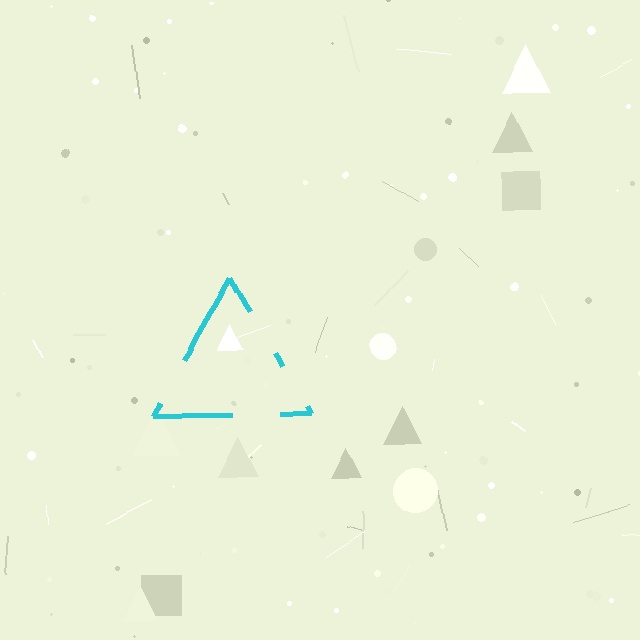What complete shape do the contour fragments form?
The contour fragments form a triangle.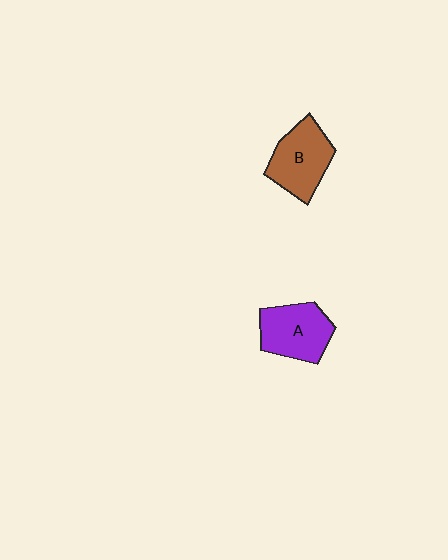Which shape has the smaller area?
Shape A (purple).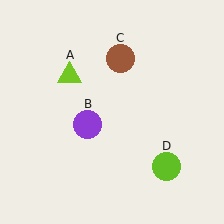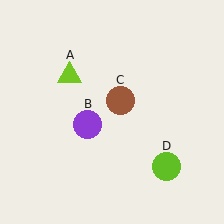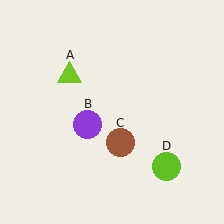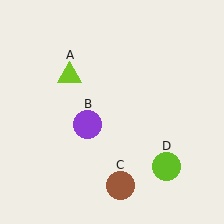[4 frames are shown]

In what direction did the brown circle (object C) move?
The brown circle (object C) moved down.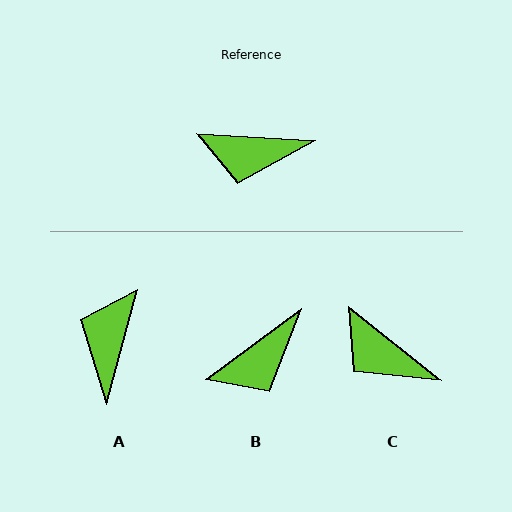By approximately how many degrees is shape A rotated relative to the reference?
Approximately 101 degrees clockwise.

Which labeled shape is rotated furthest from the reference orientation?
A, about 101 degrees away.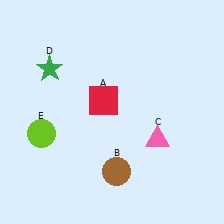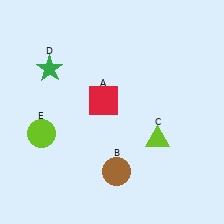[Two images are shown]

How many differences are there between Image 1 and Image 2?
There is 1 difference between the two images.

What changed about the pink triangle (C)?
In Image 1, C is pink. In Image 2, it changed to lime.